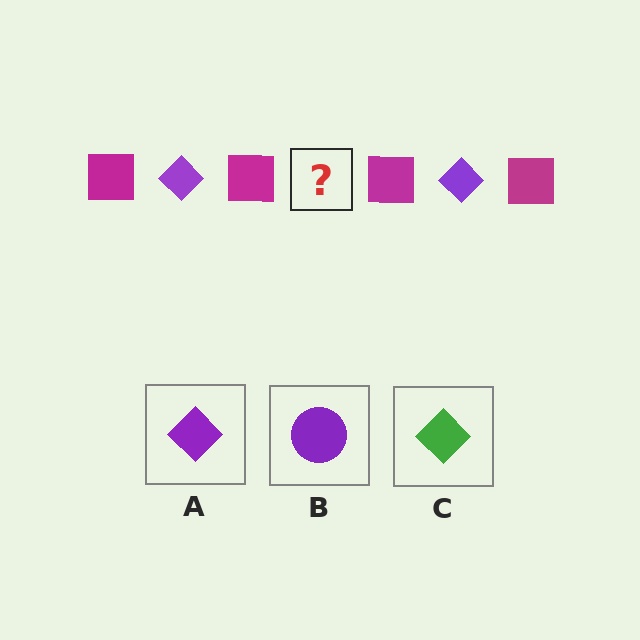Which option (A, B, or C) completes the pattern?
A.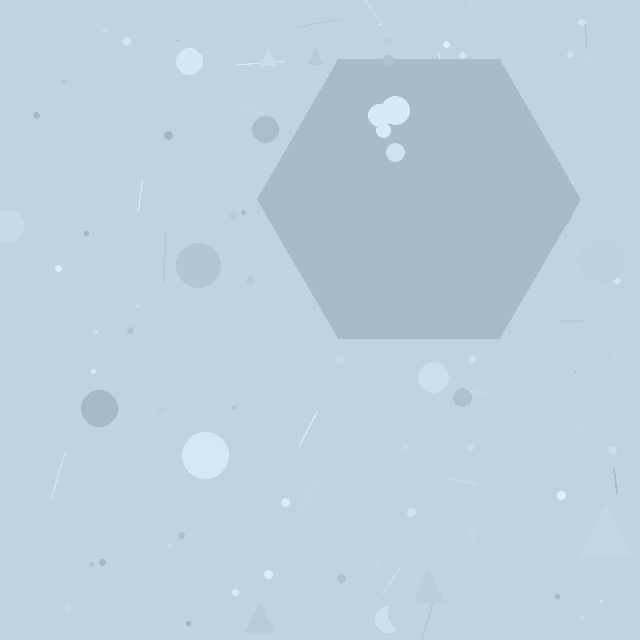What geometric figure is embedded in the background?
A hexagon is embedded in the background.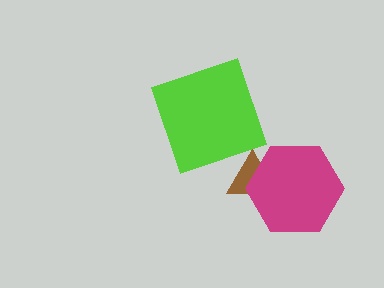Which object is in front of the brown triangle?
The magenta hexagon is in front of the brown triangle.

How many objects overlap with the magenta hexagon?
1 object overlaps with the magenta hexagon.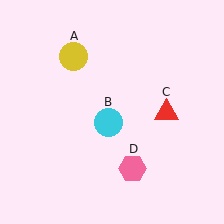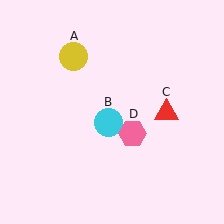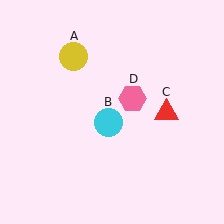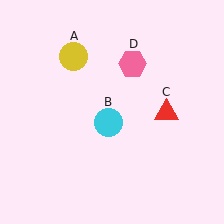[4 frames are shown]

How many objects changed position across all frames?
1 object changed position: pink hexagon (object D).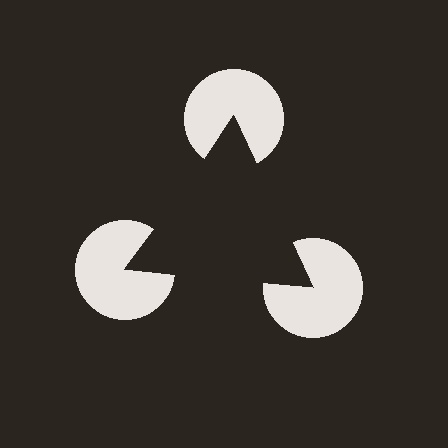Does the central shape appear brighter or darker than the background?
It typically appears slightly darker than the background, even though no actual brightness change is drawn.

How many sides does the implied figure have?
3 sides.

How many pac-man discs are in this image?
There are 3 — one at each vertex of the illusory triangle.